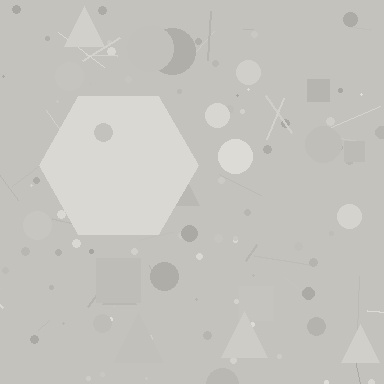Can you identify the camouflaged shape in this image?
The camouflaged shape is a hexagon.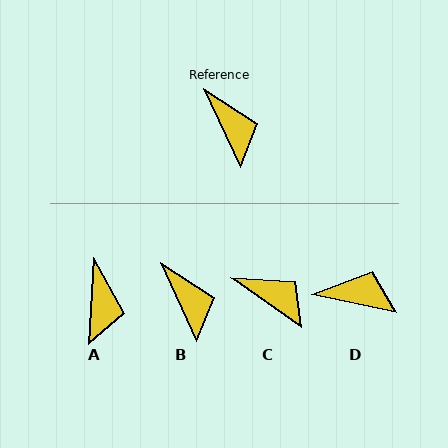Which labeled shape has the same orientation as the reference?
B.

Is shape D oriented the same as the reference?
No, it is off by about 53 degrees.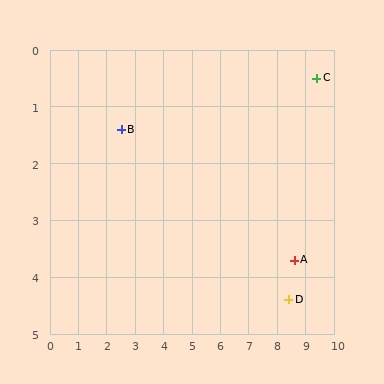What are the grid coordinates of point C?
Point C is at approximately (9.4, 0.5).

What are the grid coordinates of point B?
Point B is at approximately (2.5, 1.4).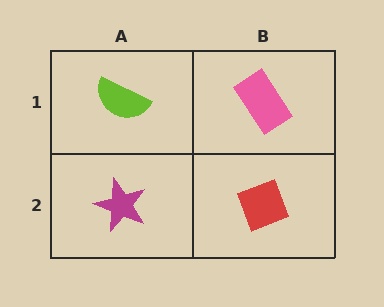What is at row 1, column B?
A pink rectangle.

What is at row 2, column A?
A magenta star.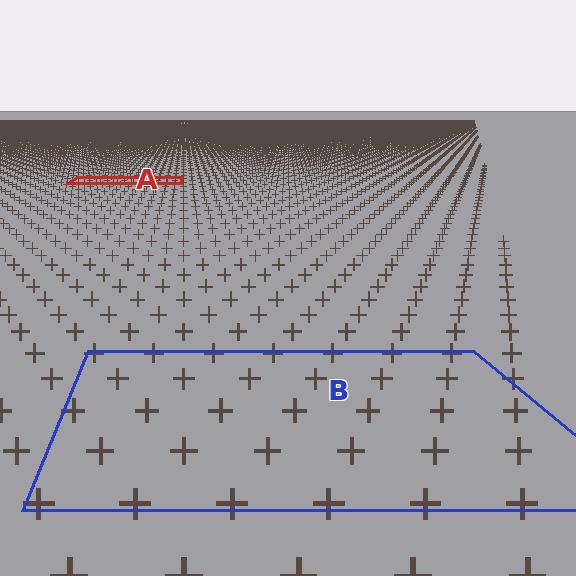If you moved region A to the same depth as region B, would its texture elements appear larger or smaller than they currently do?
They would appear larger. At a closer depth, the same texture elements are projected at a bigger on-screen size.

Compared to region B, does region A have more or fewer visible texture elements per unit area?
Region A has more texture elements per unit area — they are packed more densely because it is farther away.